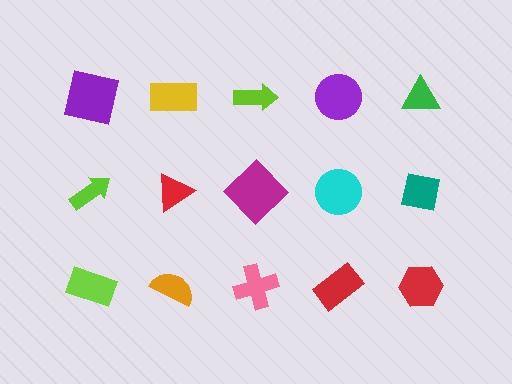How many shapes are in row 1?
5 shapes.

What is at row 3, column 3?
A pink cross.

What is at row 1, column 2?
A yellow rectangle.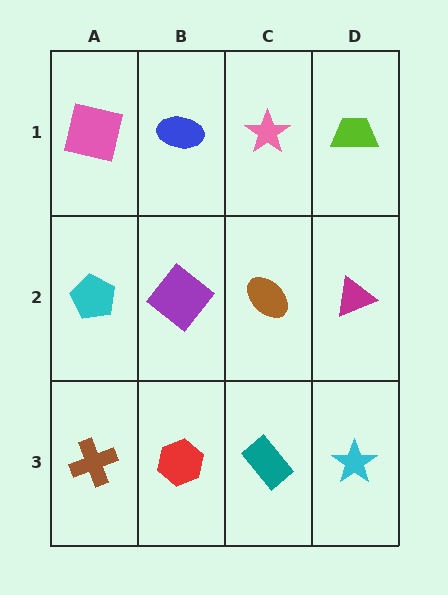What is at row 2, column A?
A cyan pentagon.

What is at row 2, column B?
A purple diamond.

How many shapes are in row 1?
4 shapes.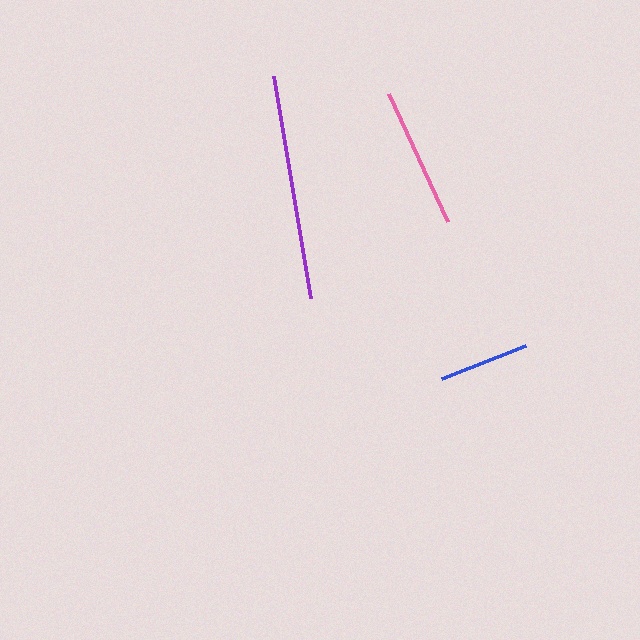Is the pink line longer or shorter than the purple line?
The purple line is longer than the pink line.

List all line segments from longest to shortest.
From longest to shortest: purple, pink, blue.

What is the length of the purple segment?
The purple segment is approximately 225 pixels long.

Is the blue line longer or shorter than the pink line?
The pink line is longer than the blue line.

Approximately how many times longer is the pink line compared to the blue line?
The pink line is approximately 1.6 times the length of the blue line.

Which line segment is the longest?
The purple line is the longest at approximately 225 pixels.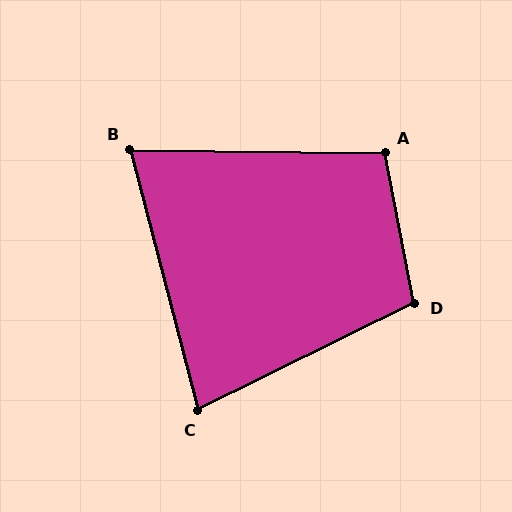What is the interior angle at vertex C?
Approximately 78 degrees (acute).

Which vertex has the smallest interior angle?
B, at approximately 75 degrees.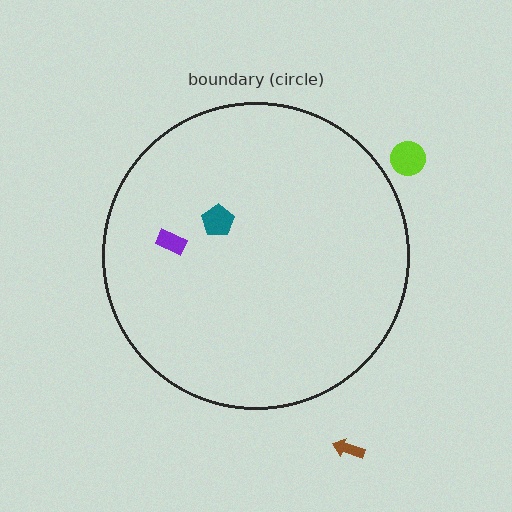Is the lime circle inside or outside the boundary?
Outside.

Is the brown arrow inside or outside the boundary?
Outside.